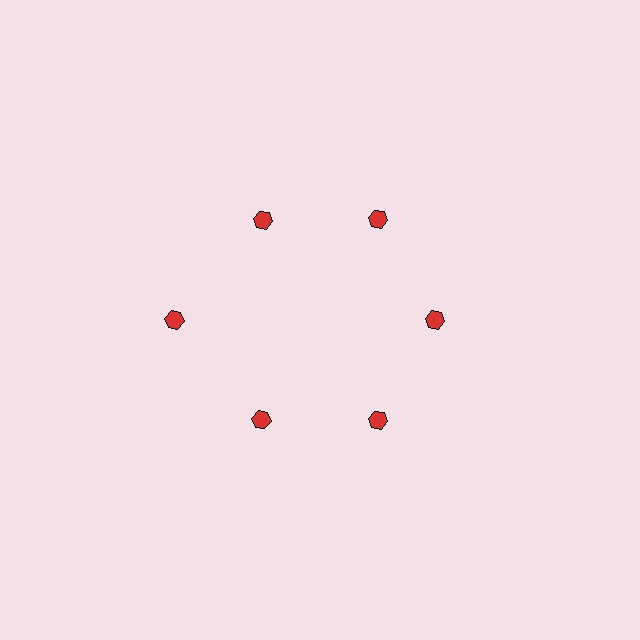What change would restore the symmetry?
The symmetry would be restored by moving it inward, back onto the ring so that all 6 hexagons sit at equal angles and equal distance from the center.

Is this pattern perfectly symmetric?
No. The 6 red hexagons are arranged in a ring, but one element near the 9 o'clock position is pushed outward from the center, breaking the 6-fold rotational symmetry.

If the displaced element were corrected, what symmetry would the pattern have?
It would have 6-fold rotational symmetry — the pattern would map onto itself every 60 degrees.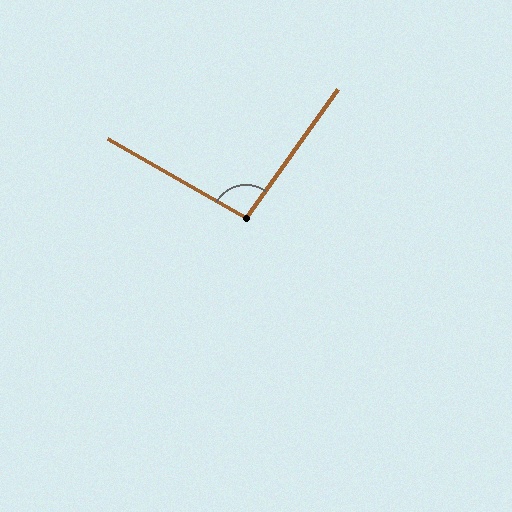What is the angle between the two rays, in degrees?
Approximately 96 degrees.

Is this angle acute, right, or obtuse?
It is obtuse.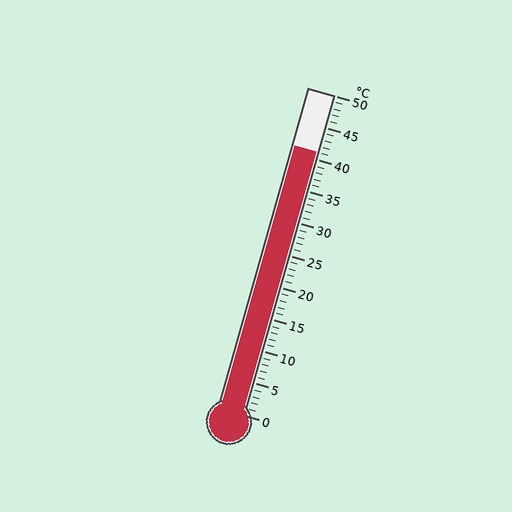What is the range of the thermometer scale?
The thermometer scale ranges from 0°C to 50°C.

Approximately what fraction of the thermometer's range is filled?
The thermometer is filled to approximately 80% of its range.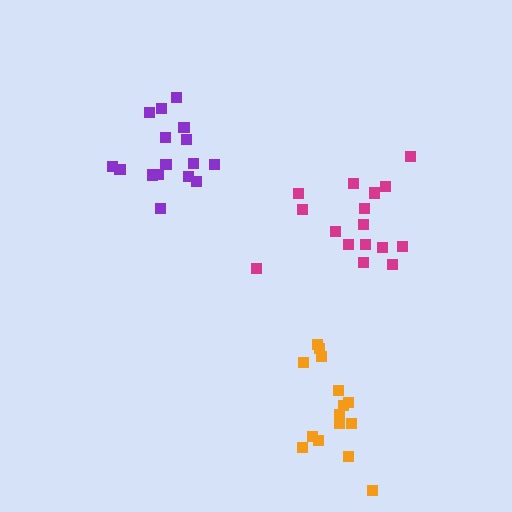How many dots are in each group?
Group 1: 16 dots, Group 2: 16 dots, Group 3: 15 dots (47 total).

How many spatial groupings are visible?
There are 3 spatial groupings.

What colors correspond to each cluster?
The clusters are colored: magenta, purple, orange.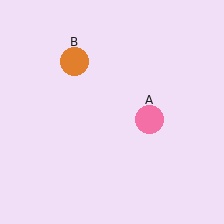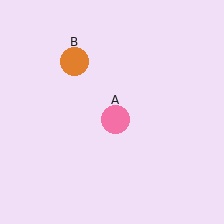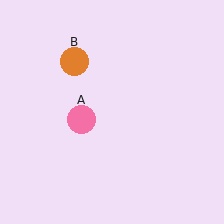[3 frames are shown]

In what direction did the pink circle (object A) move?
The pink circle (object A) moved left.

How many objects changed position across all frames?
1 object changed position: pink circle (object A).